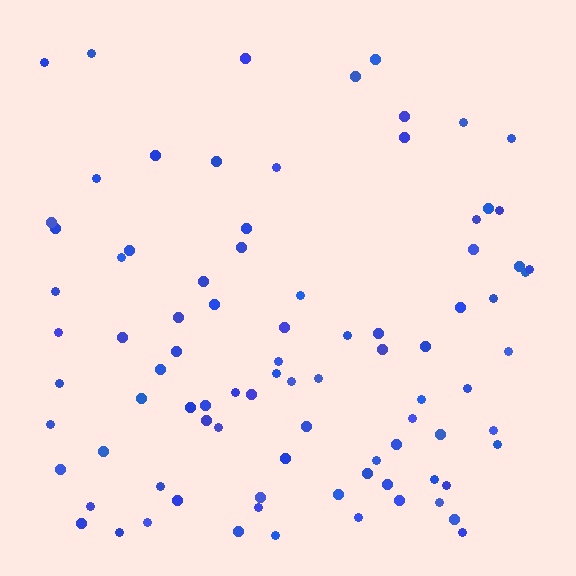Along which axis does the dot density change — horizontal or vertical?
Vertical.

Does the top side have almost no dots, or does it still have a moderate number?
Still a moderate number, just noticeably fewer than the bottom.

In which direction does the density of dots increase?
From top to bottom, with the bottom side densest.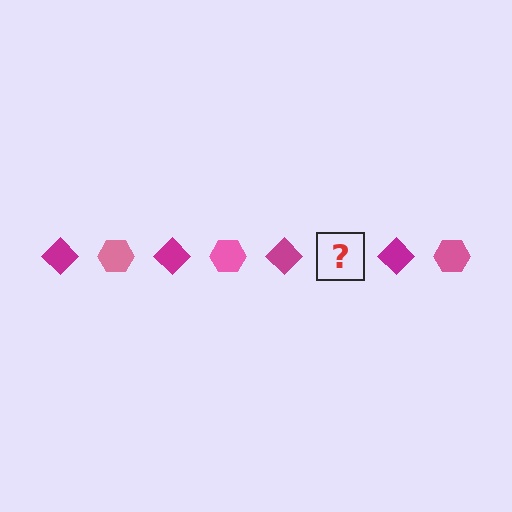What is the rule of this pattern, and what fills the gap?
The rule is that the pattern alternates between magenta diamond and pink hexagon. The gap should be filled with a pink hexagon.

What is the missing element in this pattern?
The missing element is a pink hexagon.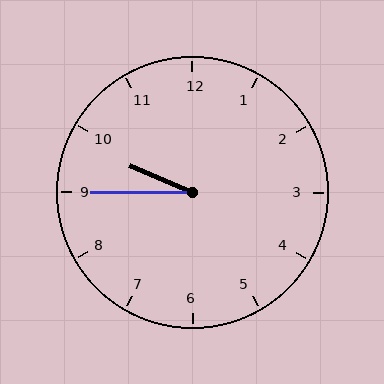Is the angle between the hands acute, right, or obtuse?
It is acute.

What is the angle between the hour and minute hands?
Approximately 22 degrees.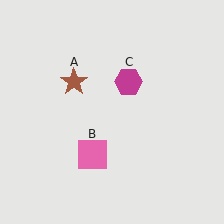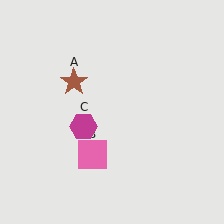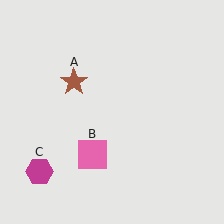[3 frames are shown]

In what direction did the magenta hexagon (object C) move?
The magenta hexagon (object C) moved down and to the left.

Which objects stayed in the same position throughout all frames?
Brown star (object A) and pink square (object B) remained stationary.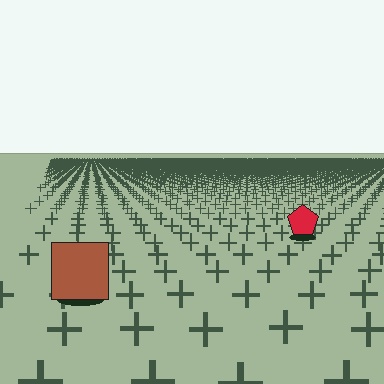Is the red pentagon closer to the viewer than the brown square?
No. The brown square is closer — you can tell from the texture gradient: the ground texture is coarser near it.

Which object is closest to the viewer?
The brown square is closest. The texture marks near it are larger and more spread out.